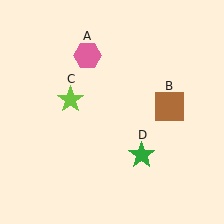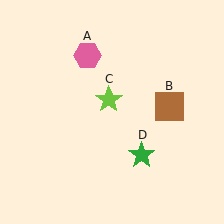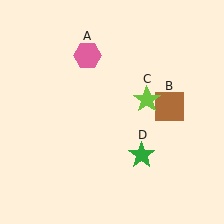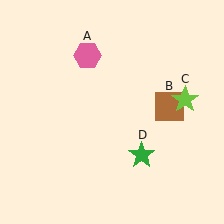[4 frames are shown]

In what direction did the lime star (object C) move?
The lime star (object C) moved right.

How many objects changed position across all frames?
1 object changed position: lime star (object C).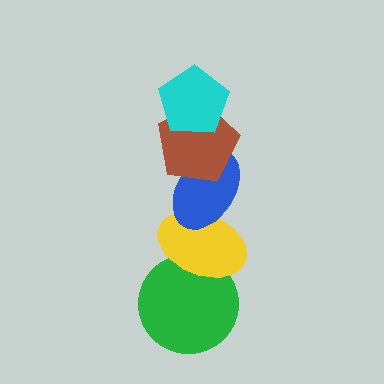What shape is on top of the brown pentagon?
The cyan pentagon is on top of the brown pentagon.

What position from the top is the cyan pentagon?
The cyan pentagon is 1st from the top.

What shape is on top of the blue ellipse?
The brown pentagon is on top of the blue ellipse.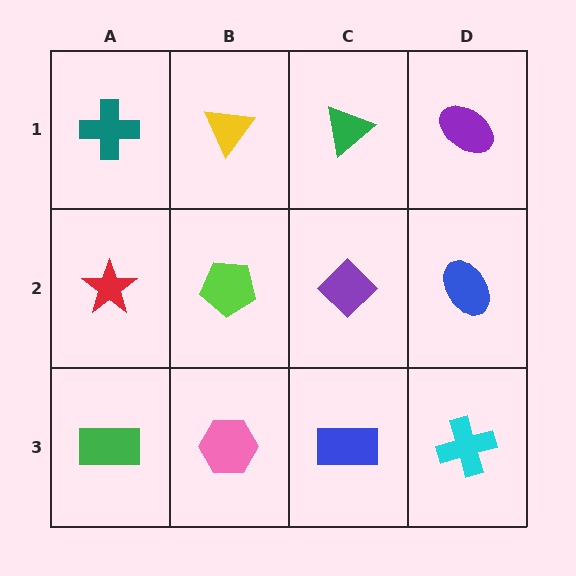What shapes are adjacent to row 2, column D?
A purple ellipse (row 1, column D), a cyan cross (row 3, column D), a purple diamond (row 2, column C).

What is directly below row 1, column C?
A purple diamond.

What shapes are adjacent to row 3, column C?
A purple diamond (row 2, column C), a pink hexagon (row 3, column B), a cyan cross (row 3, column D).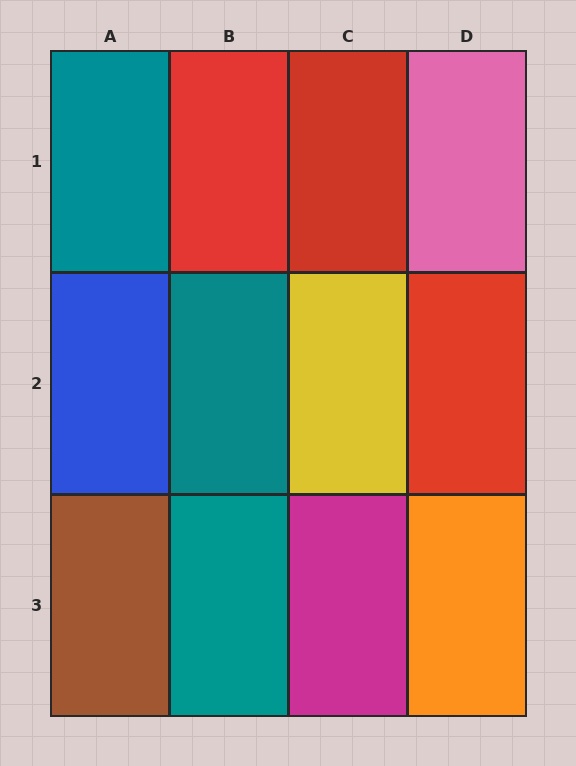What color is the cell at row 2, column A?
Blue.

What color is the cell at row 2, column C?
Yellow.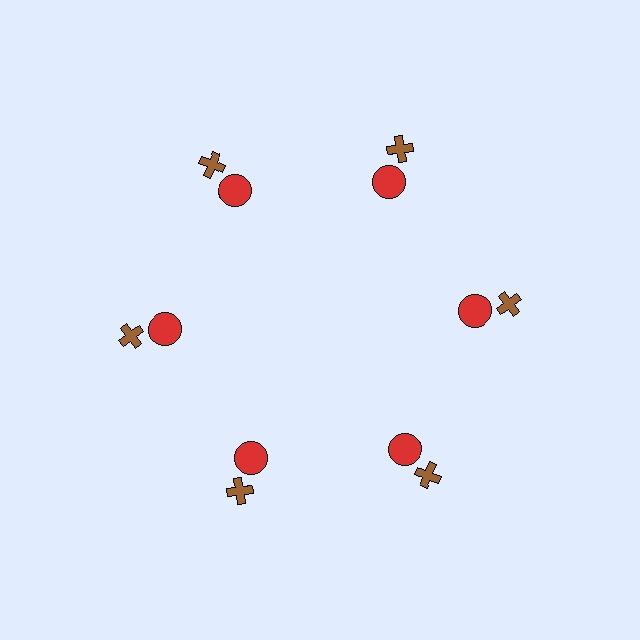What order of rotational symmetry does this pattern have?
This pattern has 6-fold rotational symmetry.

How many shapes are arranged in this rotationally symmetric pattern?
There are 12 shapes, arranged in 6 groups of 2.